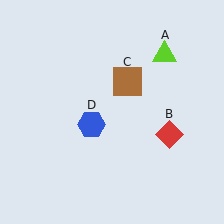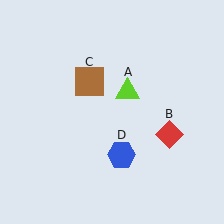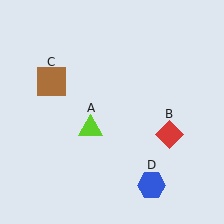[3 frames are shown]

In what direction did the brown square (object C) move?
The brown square (object C) moved left.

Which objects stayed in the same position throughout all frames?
Red diamond (object B) remained stationary.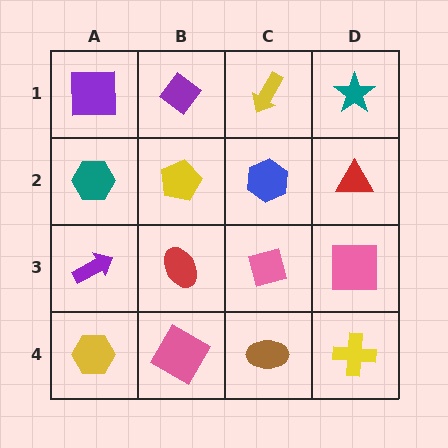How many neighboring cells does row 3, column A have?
3.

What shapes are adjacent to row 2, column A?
A purple square (row 1, column A), a purple arrow (row 3, column A), a yellow pentagon (row 2, column B).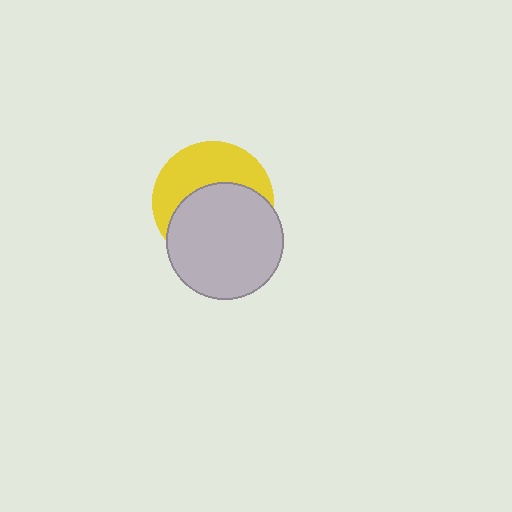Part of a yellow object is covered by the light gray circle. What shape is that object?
It is a circle.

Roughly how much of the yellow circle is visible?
A small part of it is visible (roughly 44%).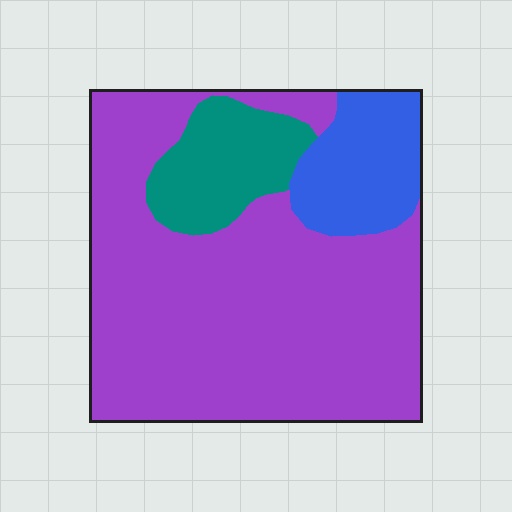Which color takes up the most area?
Purple, at roughly 70%.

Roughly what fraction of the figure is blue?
Blue covers around 15% of the figure.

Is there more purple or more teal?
Purple.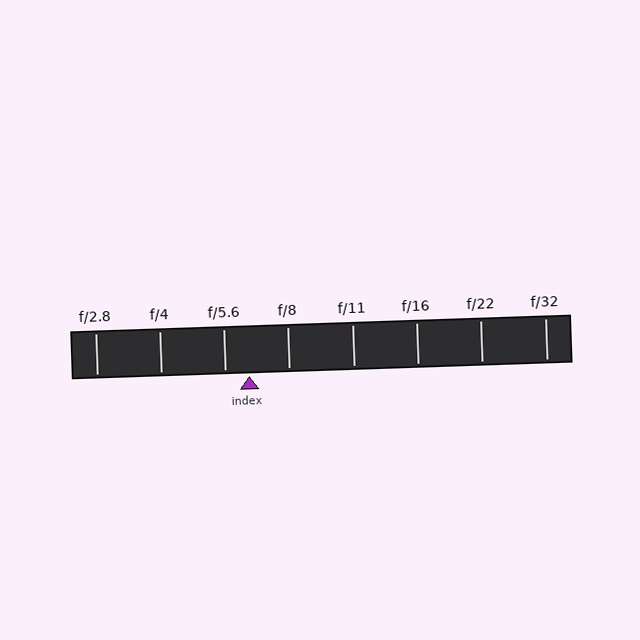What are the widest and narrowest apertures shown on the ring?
The widest aperture shown is f/2.8 and the narrowest is f/32.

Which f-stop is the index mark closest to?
The index mark is closest to f/5.6.